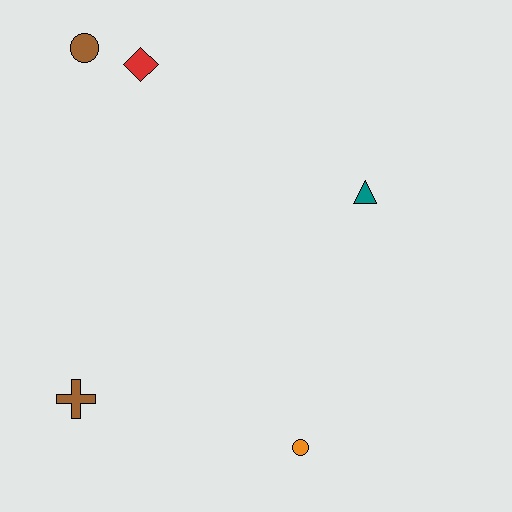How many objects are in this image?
There are 5 objects.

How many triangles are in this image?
There is 1 triangle.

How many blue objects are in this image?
There are no blue objects.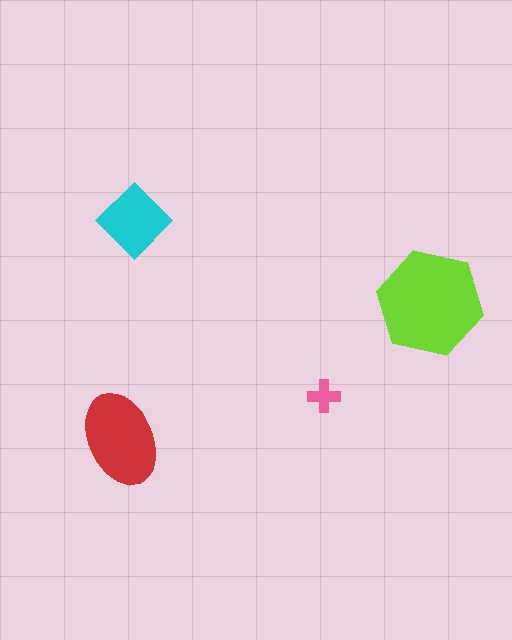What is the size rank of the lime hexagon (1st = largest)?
1st.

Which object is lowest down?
The red ellipse is bottommost.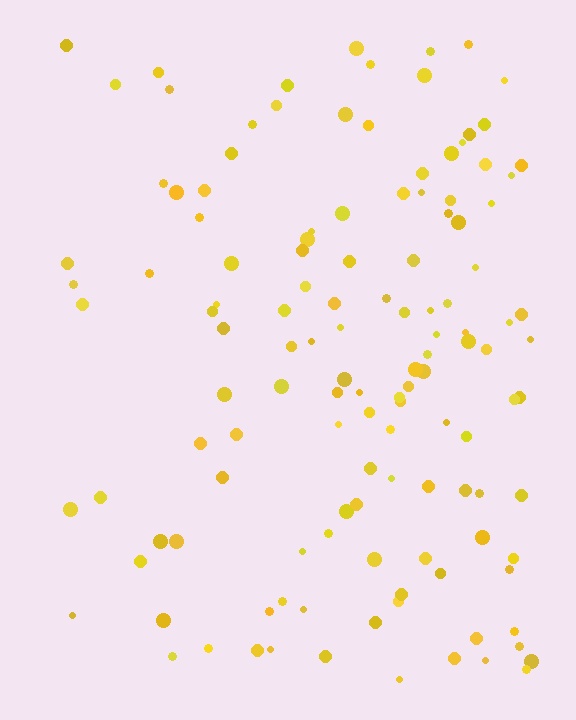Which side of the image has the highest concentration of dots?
The right.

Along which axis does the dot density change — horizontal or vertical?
Horizontal.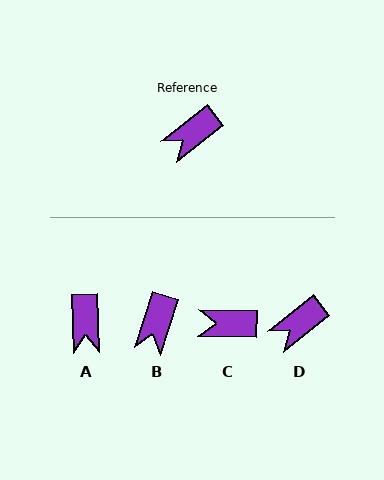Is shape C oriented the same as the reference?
No, it is off by about 39 degrees.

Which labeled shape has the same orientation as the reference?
D.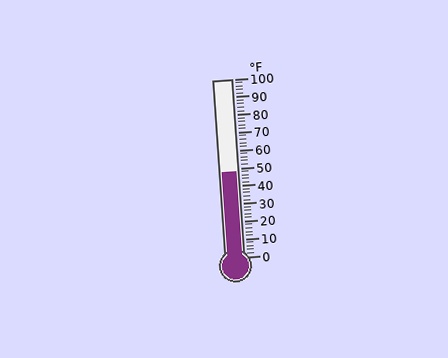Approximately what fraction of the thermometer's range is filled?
The thermometer is filled to approximately 50% of its range.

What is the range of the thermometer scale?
The thermometer scale ranges from 0°F to 100°F.